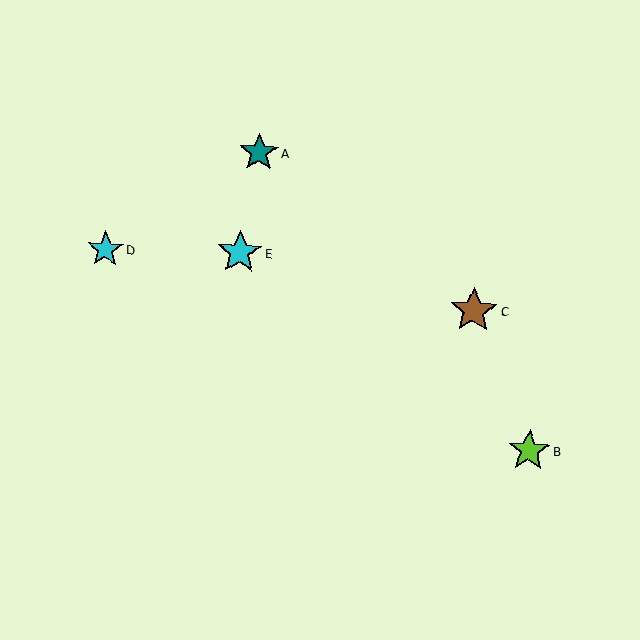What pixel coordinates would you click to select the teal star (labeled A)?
Click at (259, 153) to select the teal star A.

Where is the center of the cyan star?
The center of the cyan star is at (240, 253).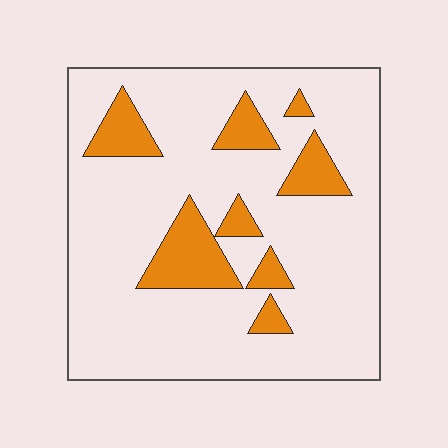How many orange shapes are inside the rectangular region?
8.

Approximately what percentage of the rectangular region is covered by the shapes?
Approximately 15%.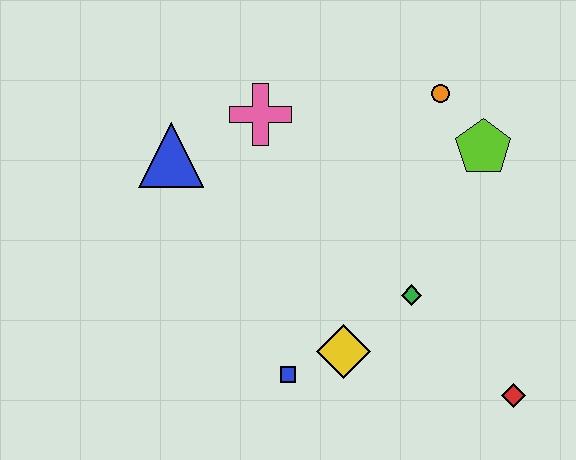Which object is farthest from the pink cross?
The red diamond is farthest from the pink cross.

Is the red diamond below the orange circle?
Yes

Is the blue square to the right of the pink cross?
Yes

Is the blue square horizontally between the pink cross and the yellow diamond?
Yes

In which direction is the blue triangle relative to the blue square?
The blue triangle is above the blue square.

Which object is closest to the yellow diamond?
The blue square is closest to the yellow diamond.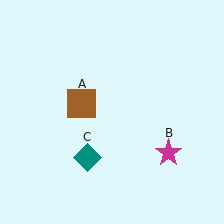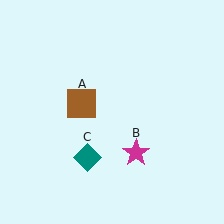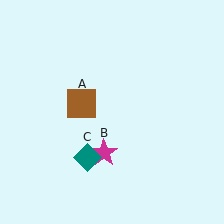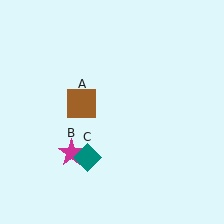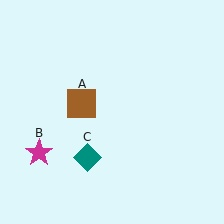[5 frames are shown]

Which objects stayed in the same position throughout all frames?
Brown square (object A) and teal diamond (object C) remained stationary.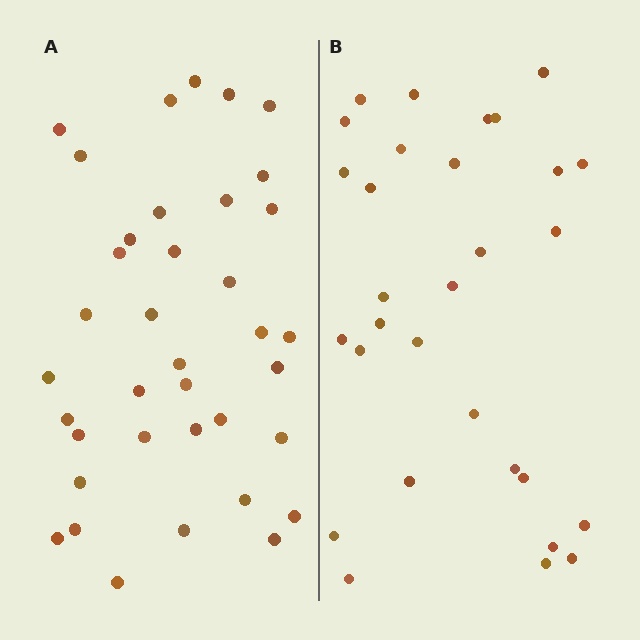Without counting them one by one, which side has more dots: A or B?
Region A (the left region) has more dots.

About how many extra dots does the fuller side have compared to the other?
Region A has roughly 8 or so more dots than region B.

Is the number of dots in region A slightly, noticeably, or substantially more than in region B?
Region A has only slightly more — the two regions are fairly close. The ratio is roughly 1.2 to 1.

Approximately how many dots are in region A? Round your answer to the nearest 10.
About 40 dots. (The exact count is 37, which rounds to 40.)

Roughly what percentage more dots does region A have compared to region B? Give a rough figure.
About 25% more.